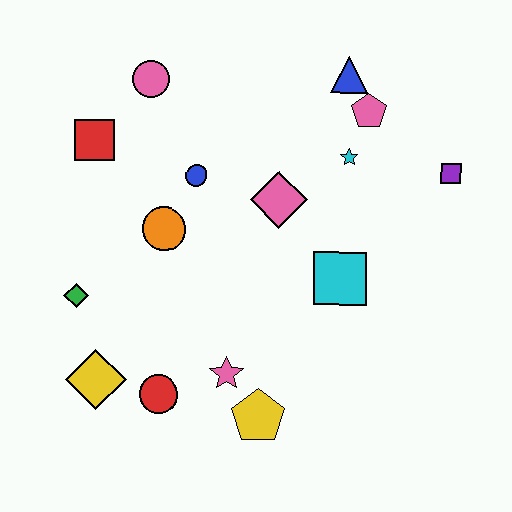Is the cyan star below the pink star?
No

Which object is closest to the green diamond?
The yellow diamond is closest to the green diamond.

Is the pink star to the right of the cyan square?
No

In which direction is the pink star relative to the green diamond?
The pink star is to the right of the green diamond.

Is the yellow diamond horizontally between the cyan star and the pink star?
No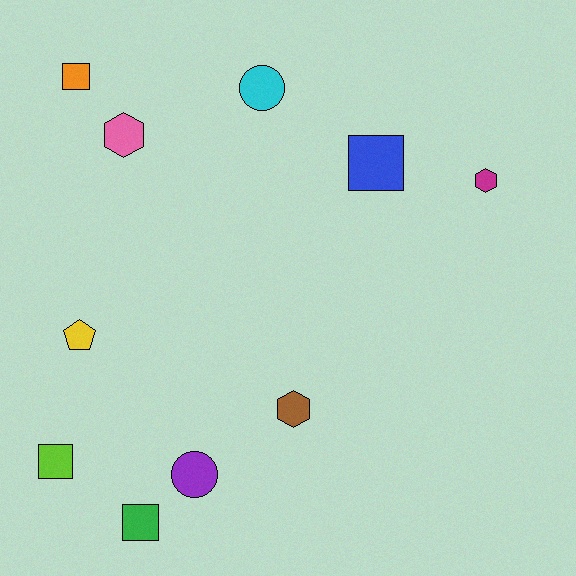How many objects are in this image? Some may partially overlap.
There are 10 objects.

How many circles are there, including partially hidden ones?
There are 2 circles.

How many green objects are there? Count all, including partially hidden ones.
There is 1 green object.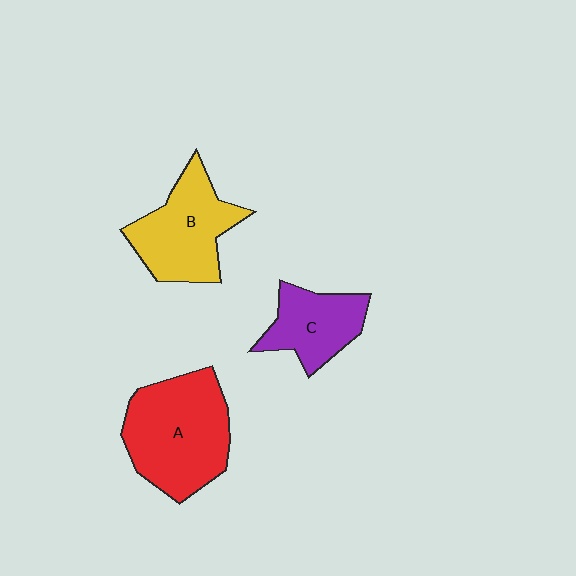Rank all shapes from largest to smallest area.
From largest to smallest: A (red), B (yellow), C (purple).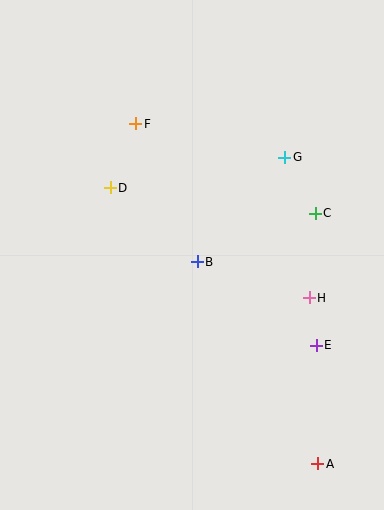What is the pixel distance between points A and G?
The distance between A and G is 308 pixels.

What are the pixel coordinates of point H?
Point H is at (309, 298).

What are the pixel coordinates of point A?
Point A is at (318, 464).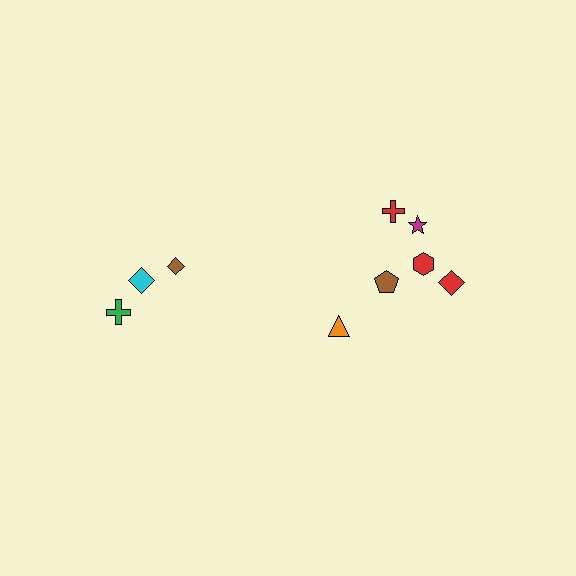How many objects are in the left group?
There are 3 objects.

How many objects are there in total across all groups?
There are 9 objects.